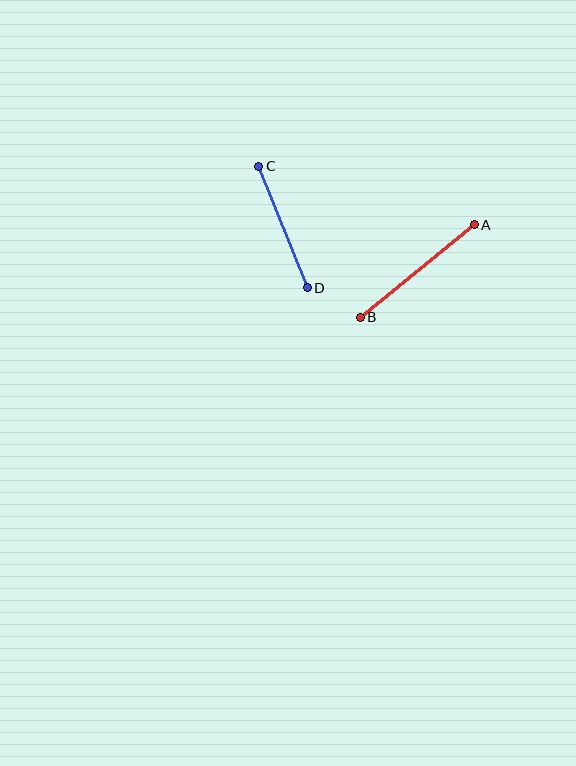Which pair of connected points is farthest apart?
Points A and B are farthest apart.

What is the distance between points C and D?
The distance is approximately 131 pixels.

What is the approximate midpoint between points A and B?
The midpoint is at approximately (417, 271) pixels.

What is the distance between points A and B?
The distance is approximately 147 pixels.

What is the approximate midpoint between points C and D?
The midpoint is at approximately (283, 227) pixels.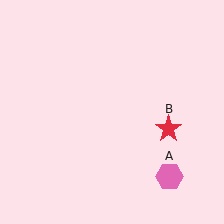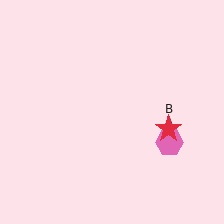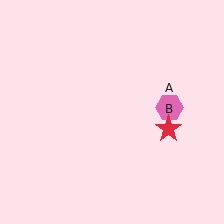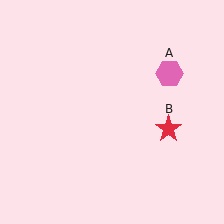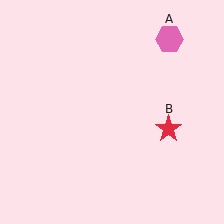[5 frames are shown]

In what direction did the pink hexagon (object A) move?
The pink hexagon (object A) moved up.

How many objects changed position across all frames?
1 object changed position: pink hexagon (object A).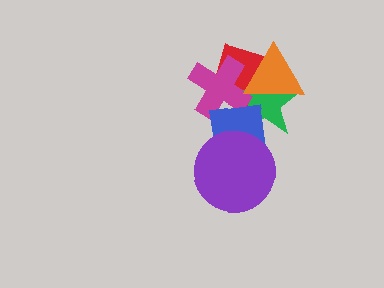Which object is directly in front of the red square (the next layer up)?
The green star is directly in front of the red square.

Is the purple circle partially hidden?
No, no other shape covers it.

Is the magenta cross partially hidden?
Yes, it is partially covered by another shape.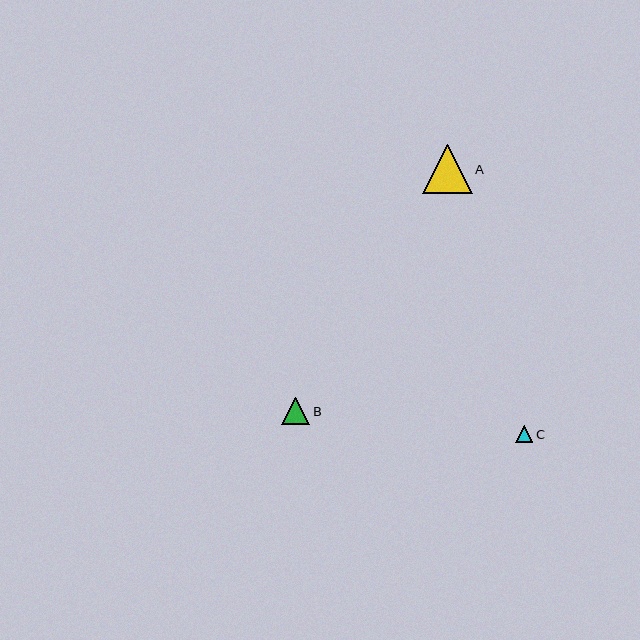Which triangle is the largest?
Triangle A is the largest with a size of approximately 50 pixels.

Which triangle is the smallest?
Triangle C is the smallest with a size of approximately 17 pixels.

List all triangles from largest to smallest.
From largest to smallest: A, B, C.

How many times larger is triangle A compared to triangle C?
Triangle A is approximately 2.9 times the size of triangle C.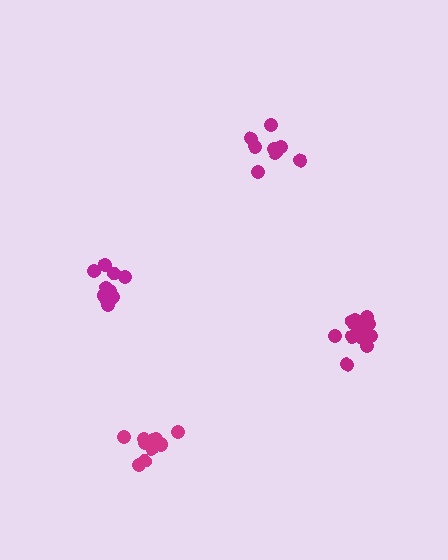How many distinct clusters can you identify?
There are 4 distinct clusters.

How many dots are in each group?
Group 1: 11 dots, Group 2: 8 dots, Group 3: 13 dots, Group 4: 14 dots (46 total).